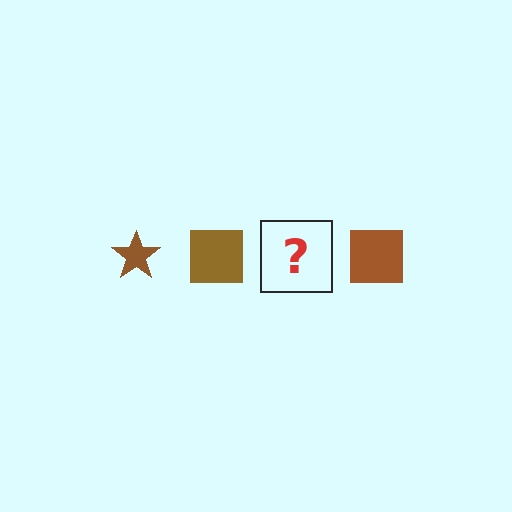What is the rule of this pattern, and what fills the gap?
The rule is that the pattern cycles through star, square shapes in brown. The gap should be filled with a brown star.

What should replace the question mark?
The question mark should be replaced with a brown star.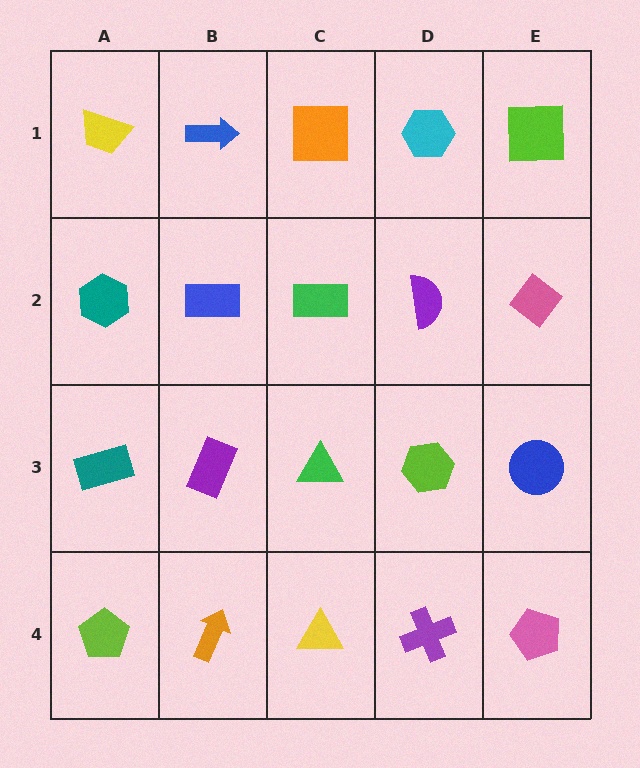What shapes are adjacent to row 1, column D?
A purple semicircle (row 2, column D), an orange square (row 1, column C), a lime square (row 1, column E).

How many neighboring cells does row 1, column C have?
3.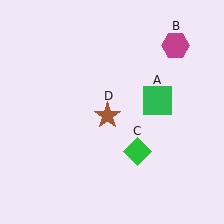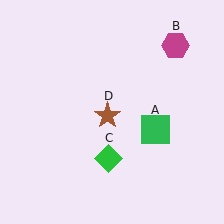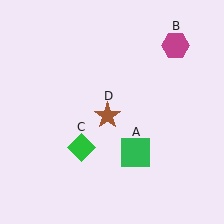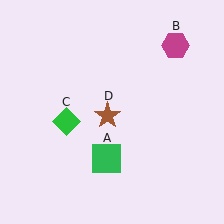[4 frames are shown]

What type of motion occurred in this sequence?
The green square (object A), green diamond (object C) rotated clockwise around the center of the scene.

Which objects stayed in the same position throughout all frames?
Magenta hexagon (object B) and brown star (object D) remained stationary.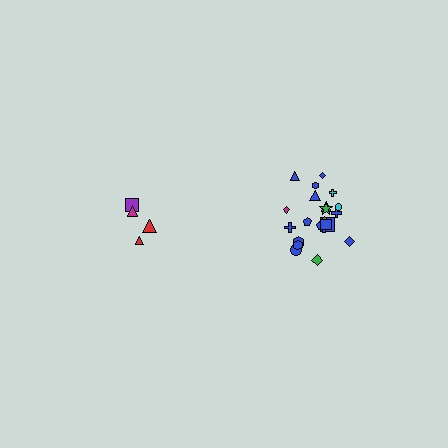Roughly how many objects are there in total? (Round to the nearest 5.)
Roughly 25 objects in total.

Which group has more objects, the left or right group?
The right group.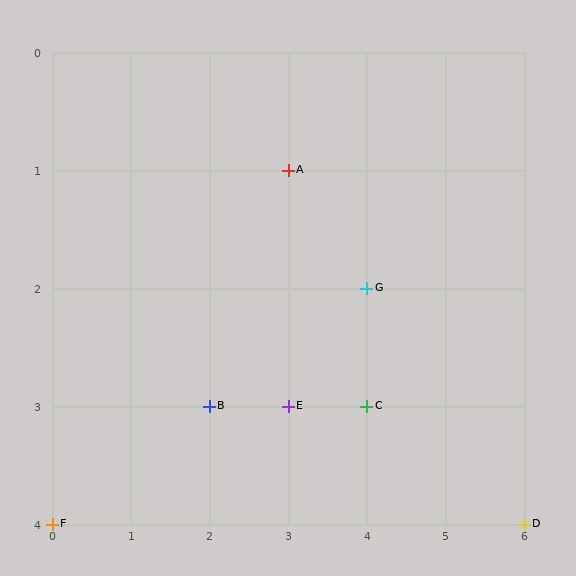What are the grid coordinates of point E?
Point E is at grid coordinates (3, 3).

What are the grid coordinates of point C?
Point C is at grid coordinates (4, 3).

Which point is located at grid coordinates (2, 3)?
Point B is at (2, 3).